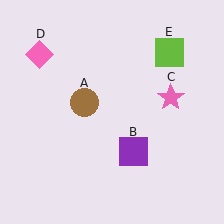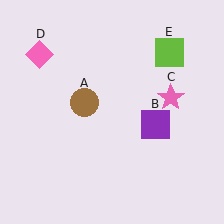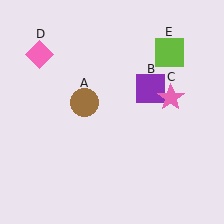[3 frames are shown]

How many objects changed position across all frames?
1 object changed position: purple square (object B).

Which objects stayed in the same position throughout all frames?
Brown circle (object A) and pink star (object C) and pink diamond (object D) and lime square (object E) remained stationary.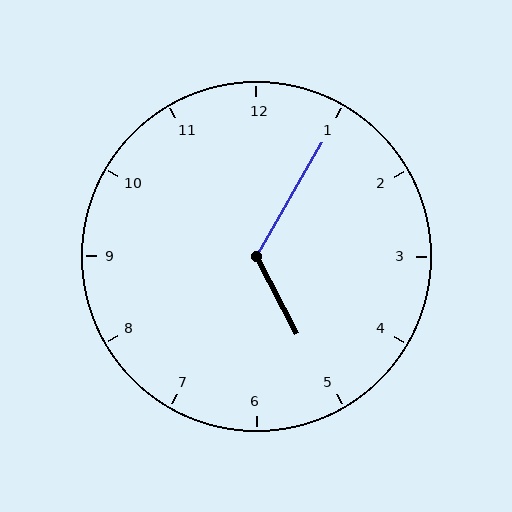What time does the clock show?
5:05.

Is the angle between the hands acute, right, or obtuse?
It is obtuse.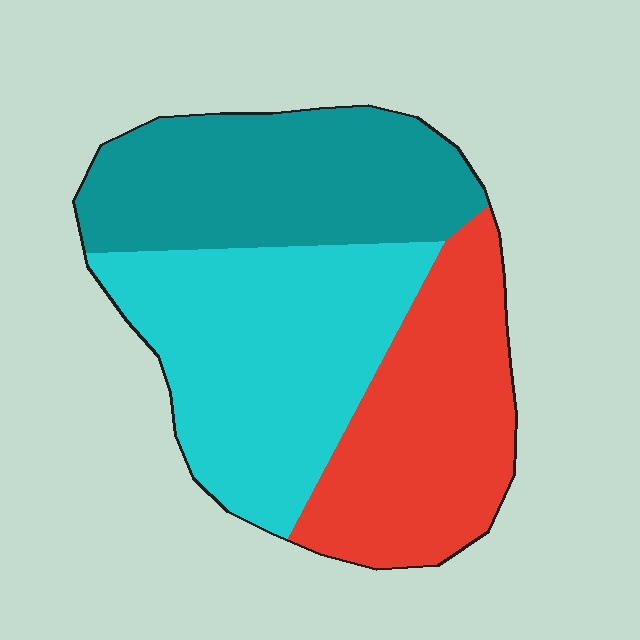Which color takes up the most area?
Cyan, at roughly 40%.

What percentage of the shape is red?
Red covers roughly 30% of the shape.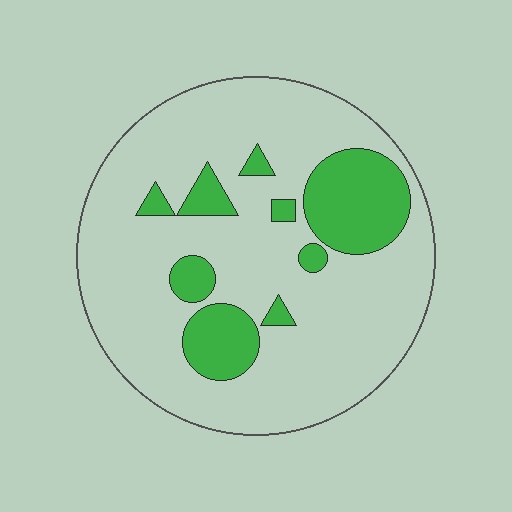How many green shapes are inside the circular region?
9.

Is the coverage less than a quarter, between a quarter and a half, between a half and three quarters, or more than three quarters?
Less than a quarter.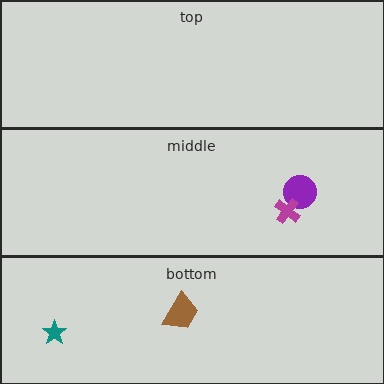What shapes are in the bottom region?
The teal star, the brown trapezoid.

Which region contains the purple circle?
The middle region.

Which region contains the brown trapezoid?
The bottom region.